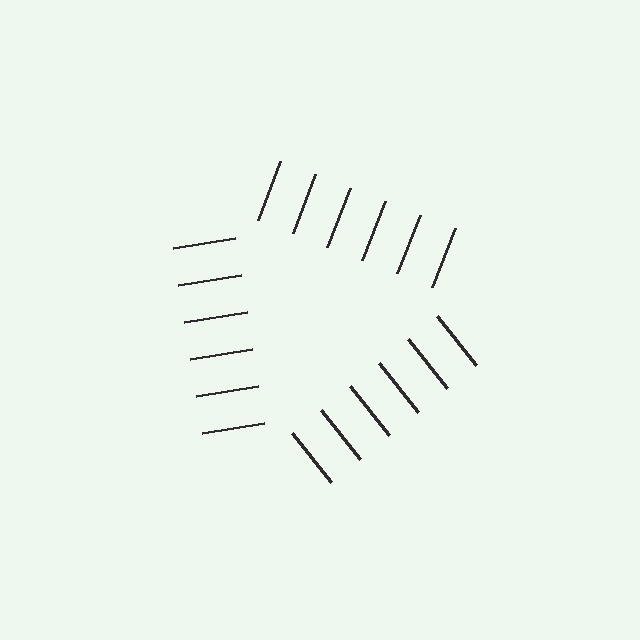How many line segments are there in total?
18 — 6 along each of the 3 edges.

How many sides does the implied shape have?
3 sides — the line-ends trace a triangle.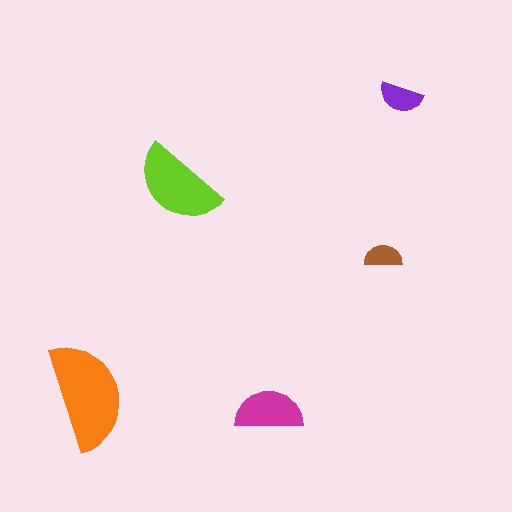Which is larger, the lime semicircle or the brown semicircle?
The lime one.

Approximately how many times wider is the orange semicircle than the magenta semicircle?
About 1.5 times wider.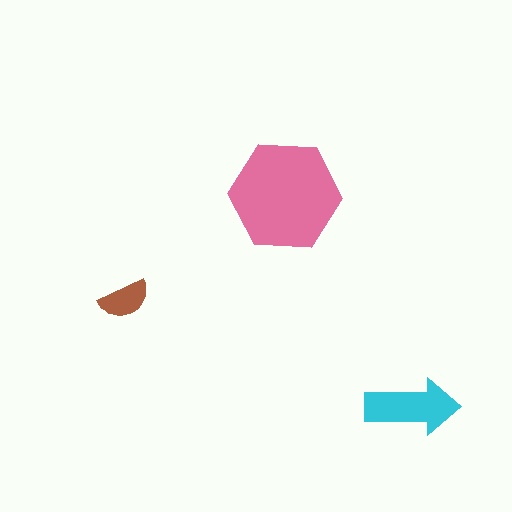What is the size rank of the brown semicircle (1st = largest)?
3rd.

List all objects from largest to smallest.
The pink hexagon, the cyan arrow, the brown semicircle.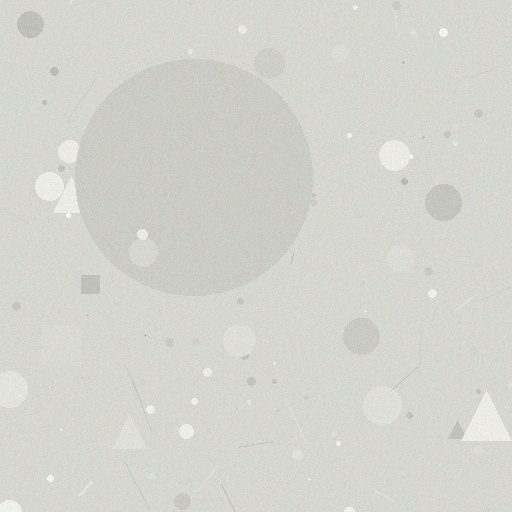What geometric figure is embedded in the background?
A circle is embedded in the background.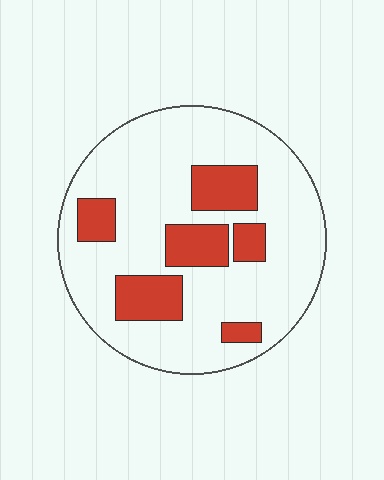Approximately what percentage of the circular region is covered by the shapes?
Approximately 20%.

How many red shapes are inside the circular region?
6.